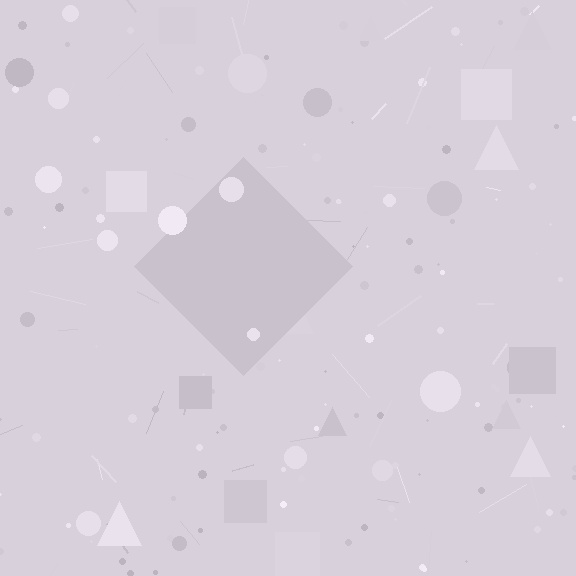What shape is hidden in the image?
A diamond is hidden in the image.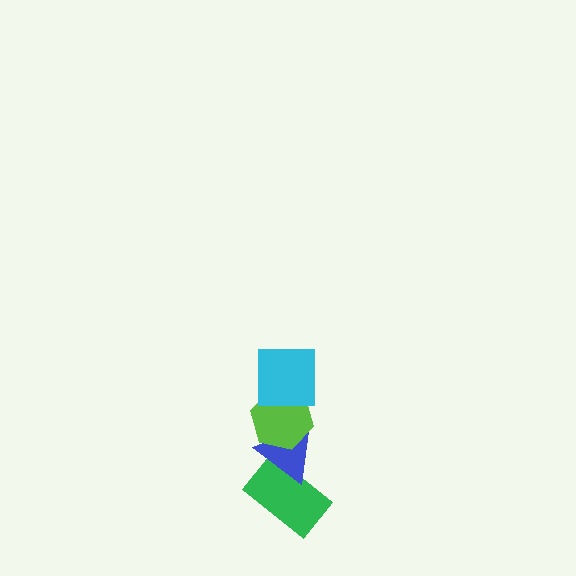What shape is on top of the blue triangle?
The lime hexagon is on top of the blue triangle.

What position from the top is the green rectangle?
The green rectangle is 4th from the top.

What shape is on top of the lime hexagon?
The cyan square is on top of the lime hexagon.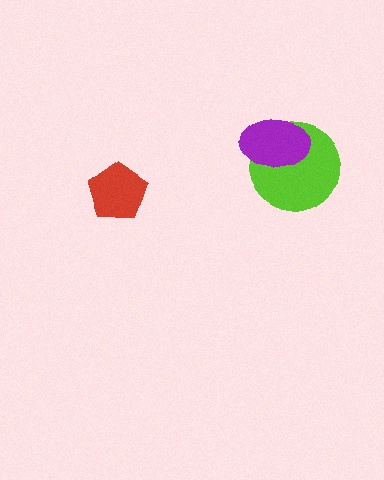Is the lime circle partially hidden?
Yes, it is partially covered by another shape.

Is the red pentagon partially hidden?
No, no other shape covers it.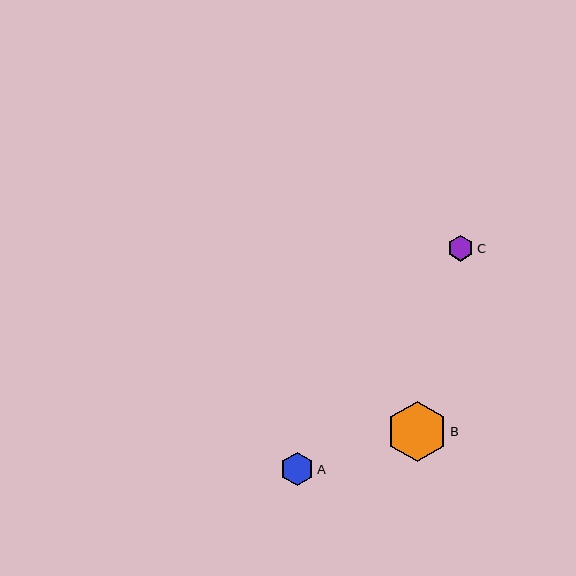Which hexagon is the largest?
Hexagon B is the largest with a size of approximately 61 pixels.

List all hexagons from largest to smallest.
From largest to smallest: B, A, C.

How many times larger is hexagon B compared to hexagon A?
Hexagon B is approximately 1.8 times the size of hexagon A.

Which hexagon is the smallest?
Hexagon C is the smallest with a size of approximately 26 pixels.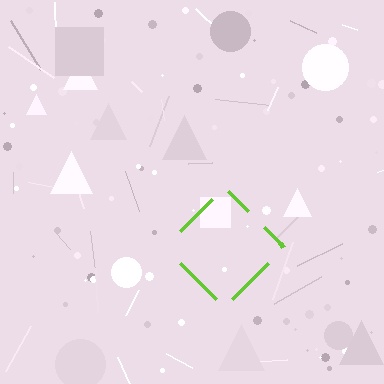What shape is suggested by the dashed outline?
The dashed outline suggests a diamond.